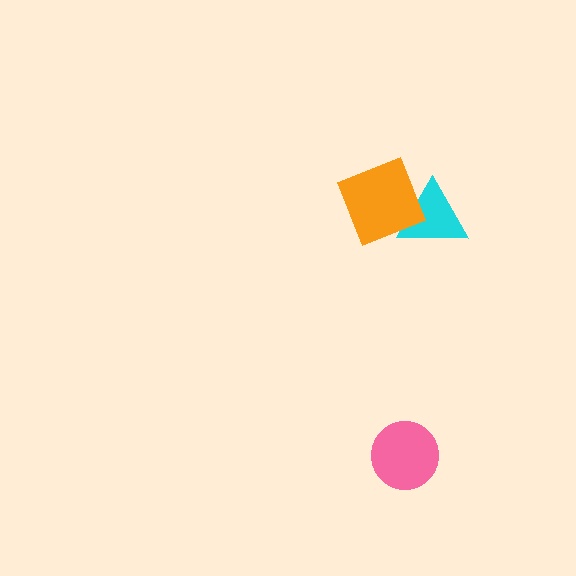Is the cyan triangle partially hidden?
Yes, it is partially covered by another shape.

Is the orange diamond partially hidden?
No, no other shape covers it.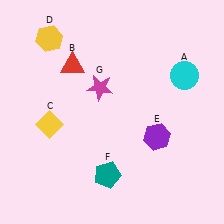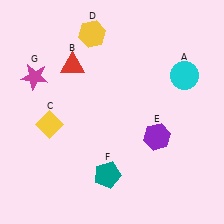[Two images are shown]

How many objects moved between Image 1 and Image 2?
2 objects moved between the two images.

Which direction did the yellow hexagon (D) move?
The yellow hexagon (D) moved right.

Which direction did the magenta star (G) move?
The magenta star (G) moved left.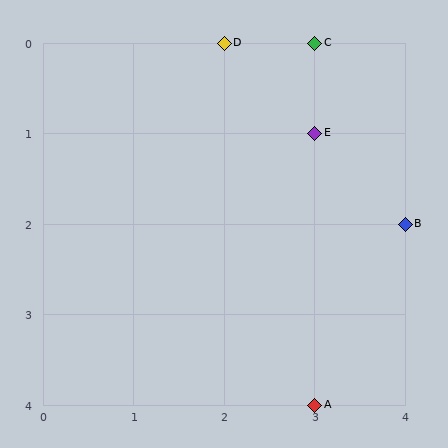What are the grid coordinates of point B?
Point B is at grid coordinates (4, 2).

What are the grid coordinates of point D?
Point D is at grid coordinates (2, 0).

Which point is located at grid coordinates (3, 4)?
Point A is at (3, 4).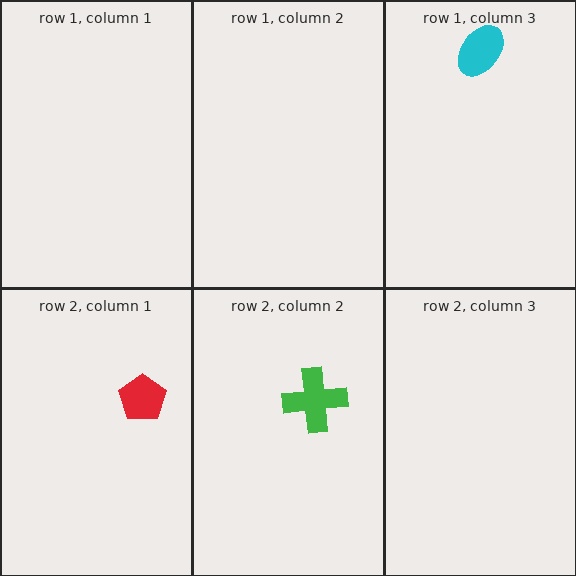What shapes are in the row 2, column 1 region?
The red pentagon.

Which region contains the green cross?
The row 2, column 2 region.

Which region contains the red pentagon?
The row 2, column 1 region.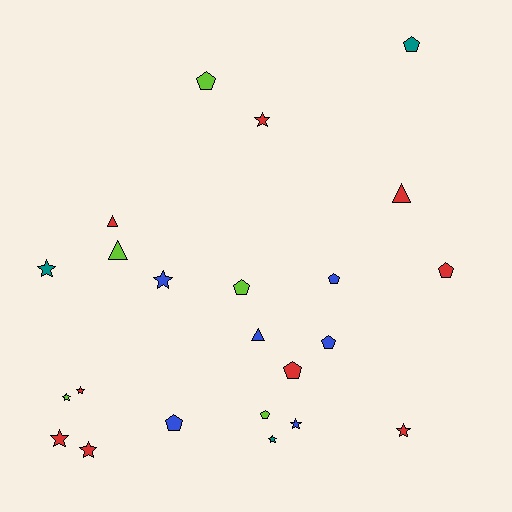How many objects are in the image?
There are 23 objects.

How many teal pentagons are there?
There is 1 teal pentagon.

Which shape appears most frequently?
Star, with 10 objects.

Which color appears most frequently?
Red, with 9 objects.